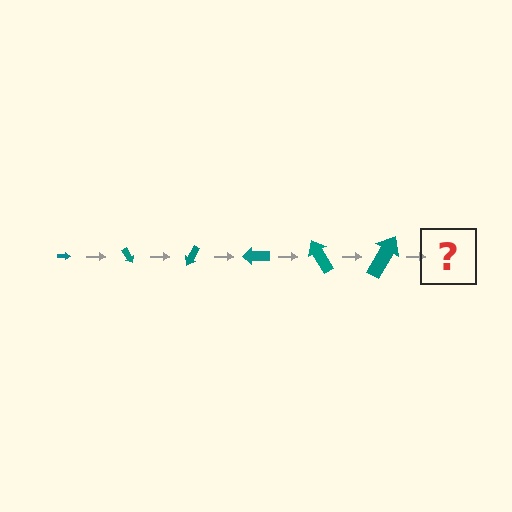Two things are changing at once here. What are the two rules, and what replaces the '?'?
The two rules are that the arrow grows larger each step and it rotates 60 degrees each step. The '?' should be an arrow, larger than the previous one and rotated 360 degrees from the start.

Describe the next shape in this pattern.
It should be an arrow, larger than the previous one and rotated 360 degrees from the start.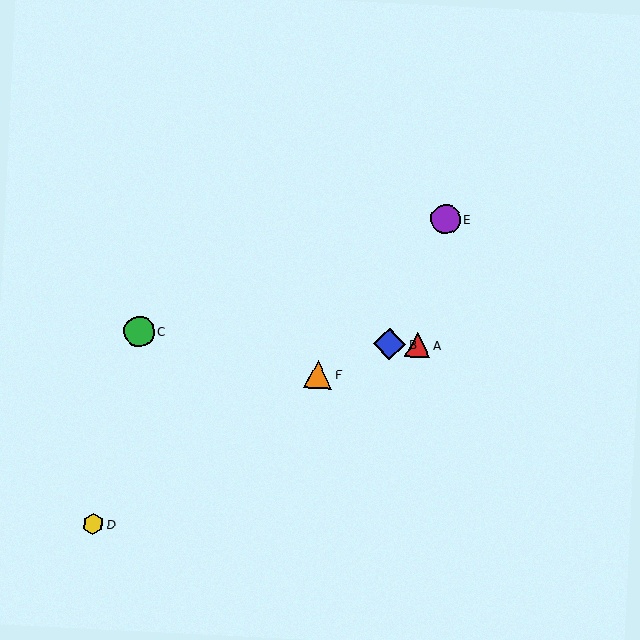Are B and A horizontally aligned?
Yes, both are at y≈344.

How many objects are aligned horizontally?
3 objects (A, B, C) are aligned horizontally.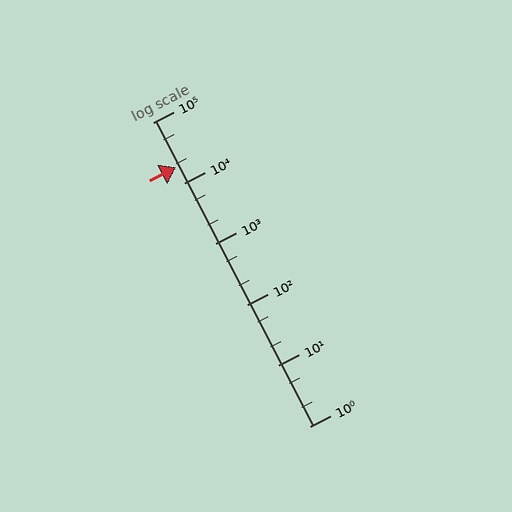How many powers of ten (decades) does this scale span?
The scale spans 5 decades, from 1 to 100000.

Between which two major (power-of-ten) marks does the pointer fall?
The pointer is between 10000 and 100000.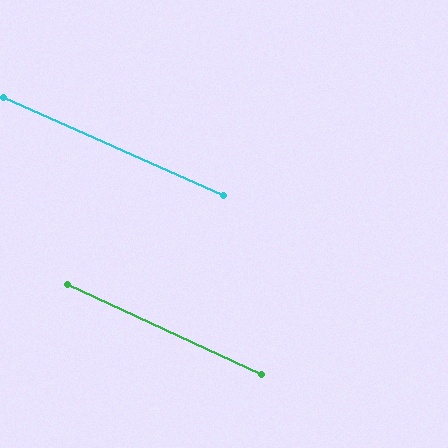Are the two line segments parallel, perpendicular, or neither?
Parallel — their directions differ by only 1.2°.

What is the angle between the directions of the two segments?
Approximately 1 degree.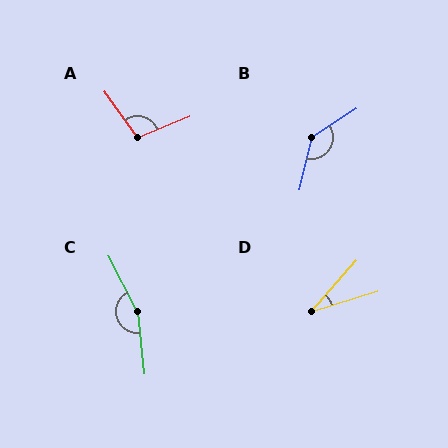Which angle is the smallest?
D, at approximately 32 degrees.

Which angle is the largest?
C, at approximately 159 degrees.